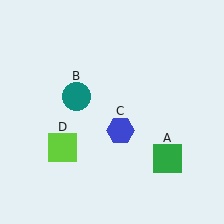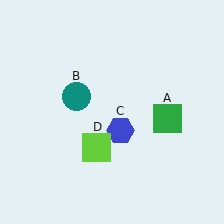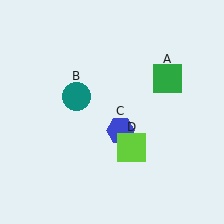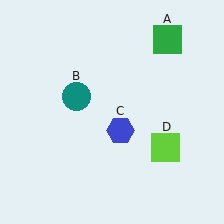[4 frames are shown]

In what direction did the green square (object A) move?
The green square (object A) moved up.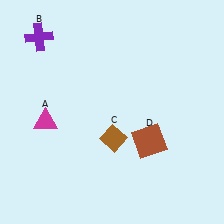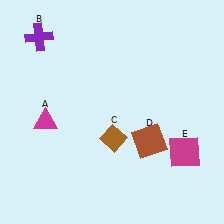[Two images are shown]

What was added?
A magenta square (E) was added in Image 2.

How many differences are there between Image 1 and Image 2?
There is 1 difference between the two images.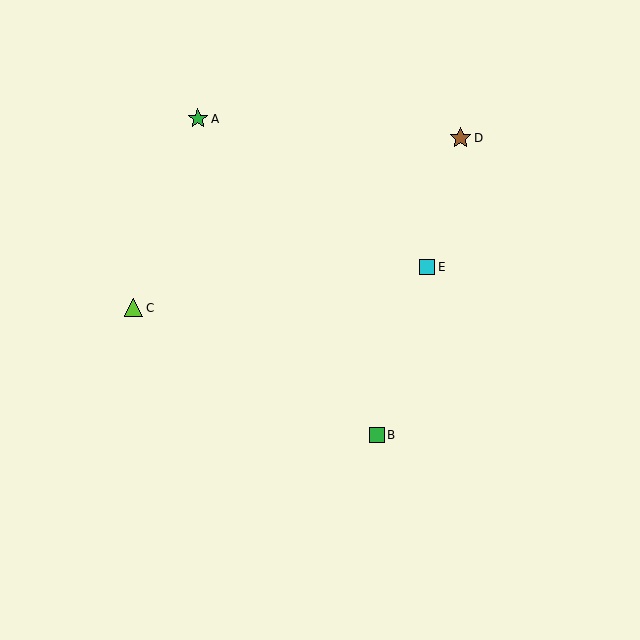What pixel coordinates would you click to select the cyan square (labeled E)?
Click at (427, 267) to select the cyan square E.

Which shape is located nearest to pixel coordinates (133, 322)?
The lime triangle (labeled C) at (134, 308) is nearest to that location.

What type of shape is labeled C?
Shape C is a lime triangle.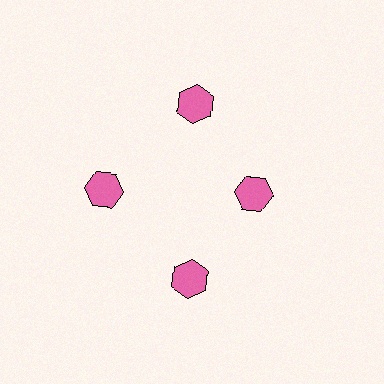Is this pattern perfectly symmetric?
No. The 4 pink hexagons are arranged in a ring, but one element near the 3 o'clock position is pulled inward toward the center, breaking the 4-fold rotational symmetry.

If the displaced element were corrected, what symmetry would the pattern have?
It would have 4-fold rotational symmetry — the pattern would map onto itself every 90 degrees.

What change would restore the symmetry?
The symmetry would be restored by moving it outward, back onto the ring so that all 4 hexagons sit at equal angles and equal distance from the center.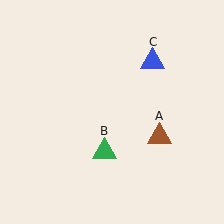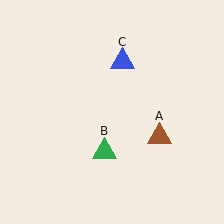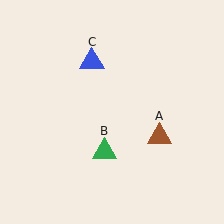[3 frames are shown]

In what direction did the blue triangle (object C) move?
The blue triangle (object C) moved left.